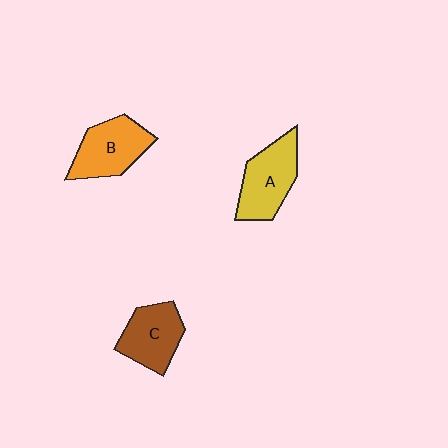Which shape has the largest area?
Shape A (yellow).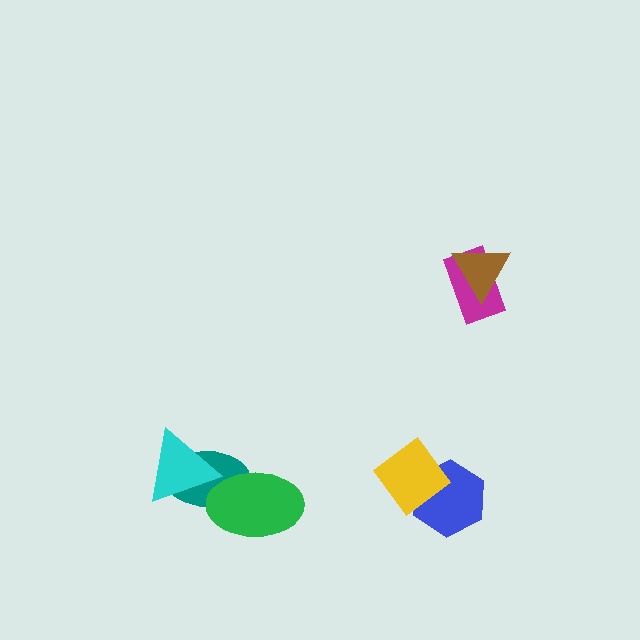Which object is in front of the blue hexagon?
The yellow diamond is in front of the blue hexagon.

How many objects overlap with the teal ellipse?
2 objects overlap with the teal ellipse.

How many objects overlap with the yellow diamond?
1 object overlaps with the yellow diamond.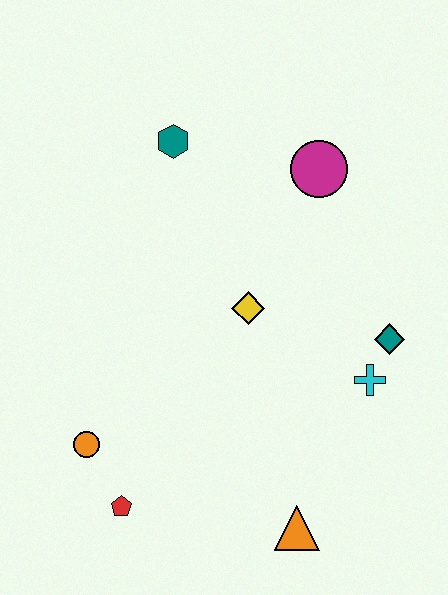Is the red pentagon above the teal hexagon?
No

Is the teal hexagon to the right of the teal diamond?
No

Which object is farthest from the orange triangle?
The teal hexagon is farthest from the orange triangle.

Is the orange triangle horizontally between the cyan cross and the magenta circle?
No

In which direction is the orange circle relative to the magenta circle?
The orange circle is below the magenta circle.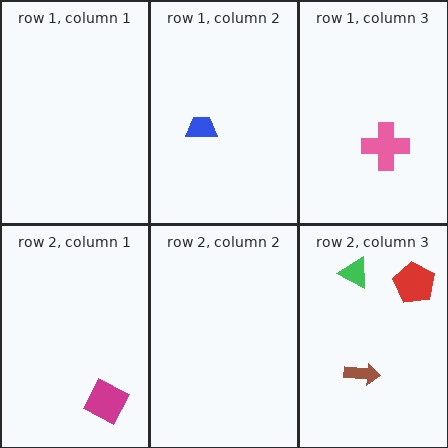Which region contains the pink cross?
The row 1, column 3 region.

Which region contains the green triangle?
The row 2, column 3 region.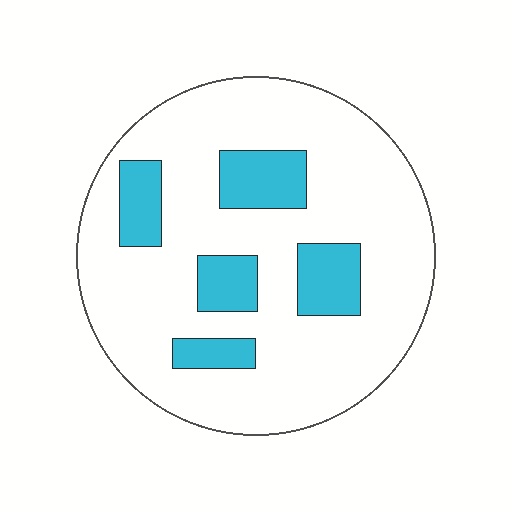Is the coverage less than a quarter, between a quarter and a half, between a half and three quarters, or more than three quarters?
Less than a quarter.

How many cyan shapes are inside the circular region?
5.